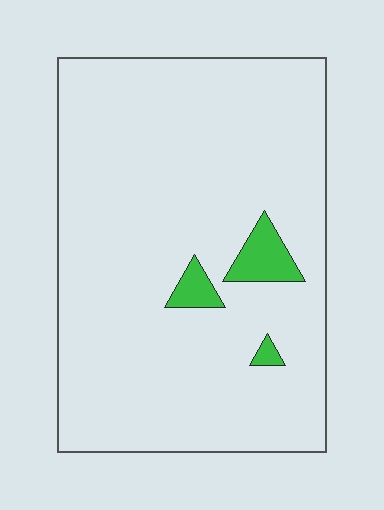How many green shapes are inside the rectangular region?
3.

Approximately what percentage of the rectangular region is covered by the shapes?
Approximately 5%.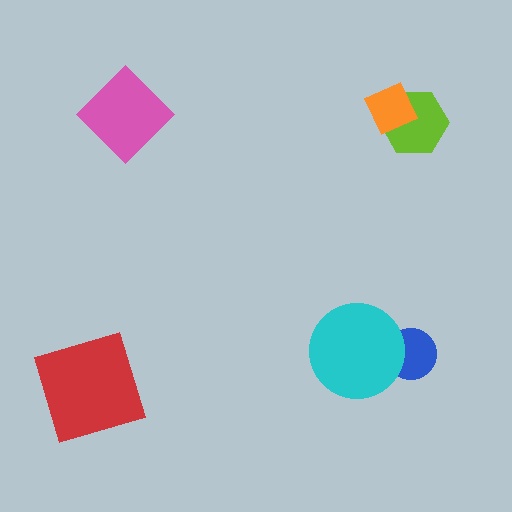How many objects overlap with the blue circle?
1 object overlaps with the blue circle.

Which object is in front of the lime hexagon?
The orange diamond is in front of the lime hexagon.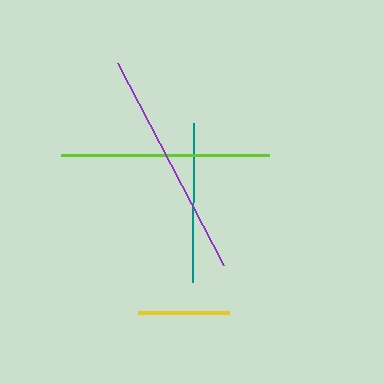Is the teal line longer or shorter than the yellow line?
The teal line is longer than the yellow line.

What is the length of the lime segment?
The lime segment is approximately 209 pixels long.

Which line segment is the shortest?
The yellow line is the shortest at approximately 91 pixels.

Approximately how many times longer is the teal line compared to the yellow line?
The teal line is approximately 1.8 times the length of the yellow line.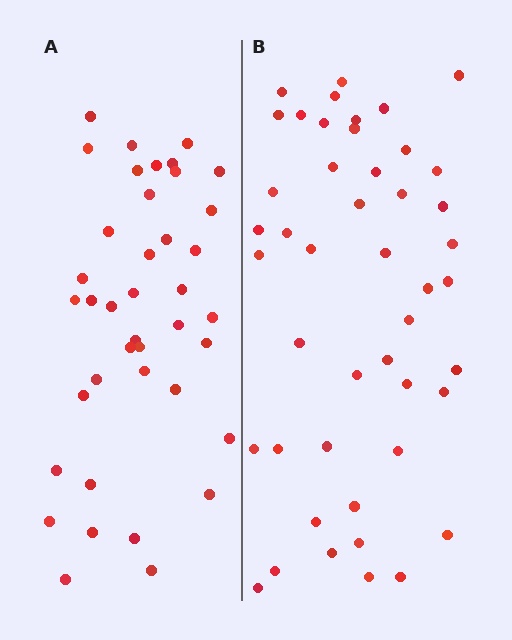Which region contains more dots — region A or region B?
Region B (the right region) has more dots.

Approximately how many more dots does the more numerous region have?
Region B has about 6 more dots than region A.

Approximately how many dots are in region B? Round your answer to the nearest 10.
About 50 dots. (The exact count is 46, which rounds to 50.)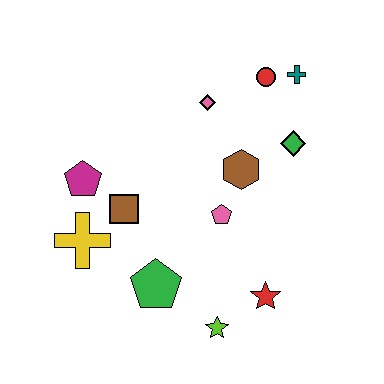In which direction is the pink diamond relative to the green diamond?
The pink diamond is to the left of the green diamond.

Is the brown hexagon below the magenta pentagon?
No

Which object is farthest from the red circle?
The lime star is farthest from the red circle.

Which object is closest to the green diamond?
The brown hexagon is closest to the green diamond.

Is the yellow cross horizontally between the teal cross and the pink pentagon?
No